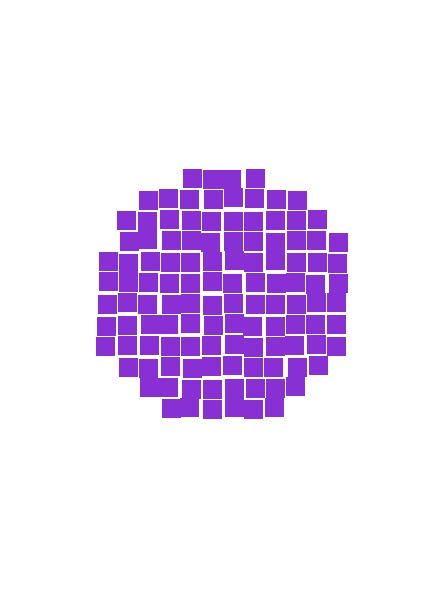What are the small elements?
The small elements are squares.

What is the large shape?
The large shape is a circle.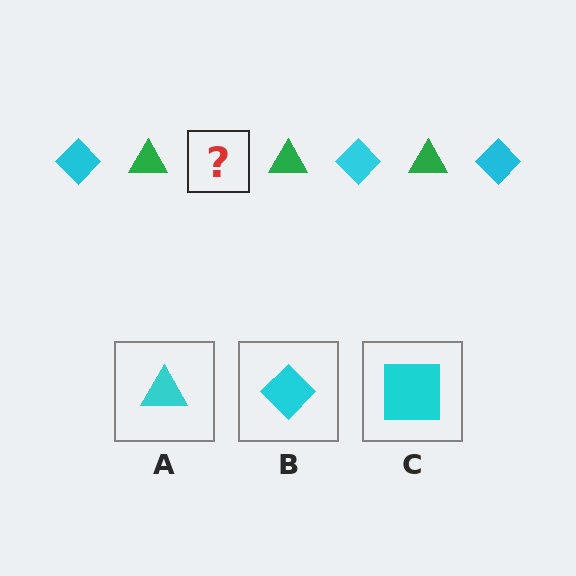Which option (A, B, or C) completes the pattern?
B.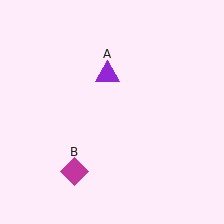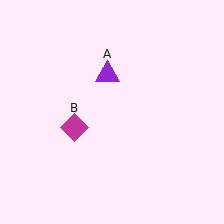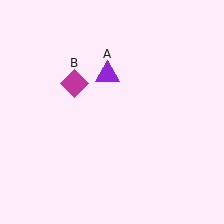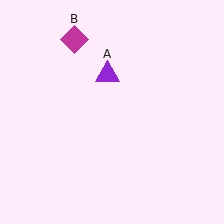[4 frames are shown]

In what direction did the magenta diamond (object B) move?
The magenta diamond (object B) moved up.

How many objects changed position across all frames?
1 object changed position: magenta diamond (object B).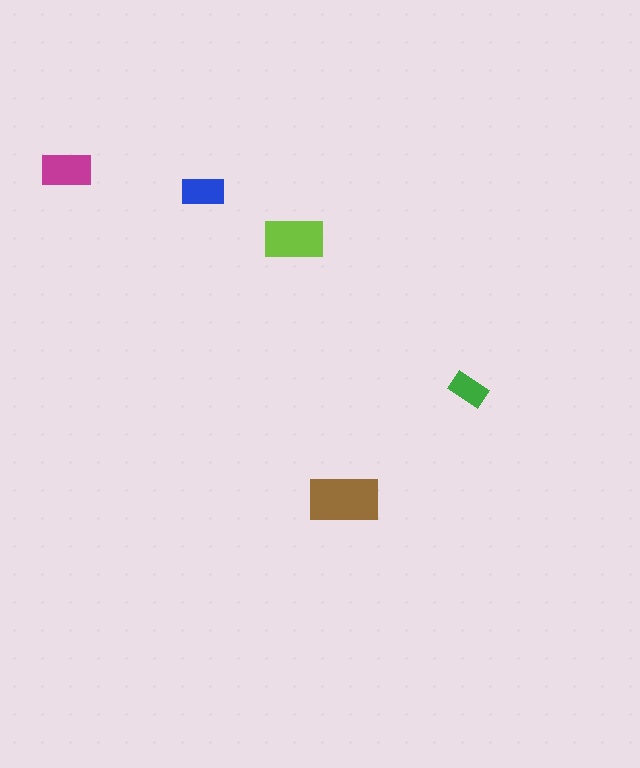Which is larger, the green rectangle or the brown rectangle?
The brown one.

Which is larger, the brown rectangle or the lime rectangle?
The brown one.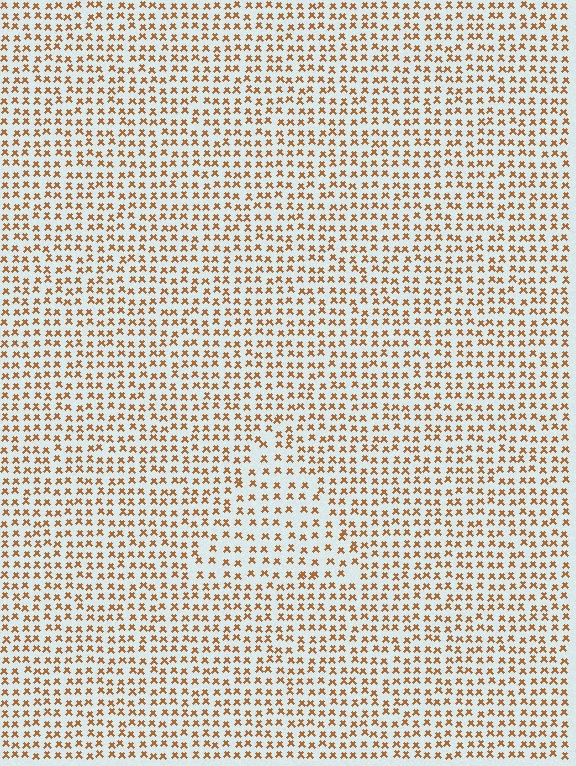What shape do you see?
I see a triangle.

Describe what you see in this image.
The image contains small brown elements arranged at two different densities. A triangle-shaped region is visible where the elements are less densely packed than the surrounding area.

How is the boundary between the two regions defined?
The boundary is defined by a change in element density (approximately 1.5x ratio). All elements are the same color, size, and shape.